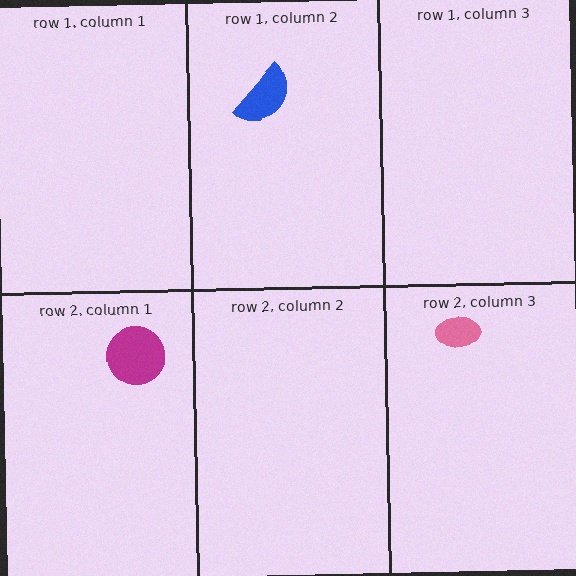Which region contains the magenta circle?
The row 2, column 1 region.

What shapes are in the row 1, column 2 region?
The blue semicircle.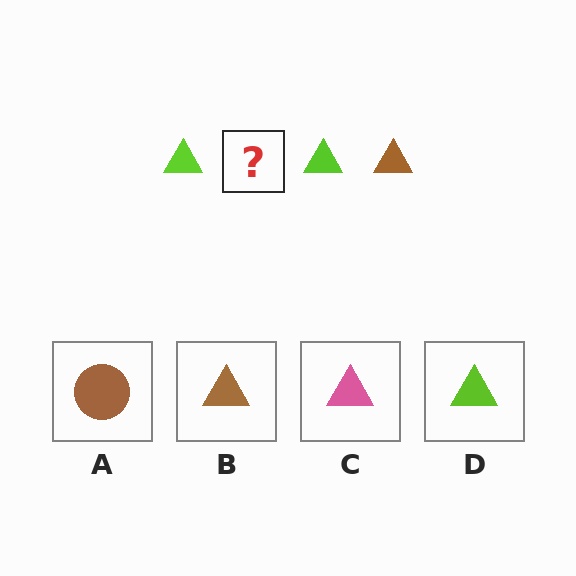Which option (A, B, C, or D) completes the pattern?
B.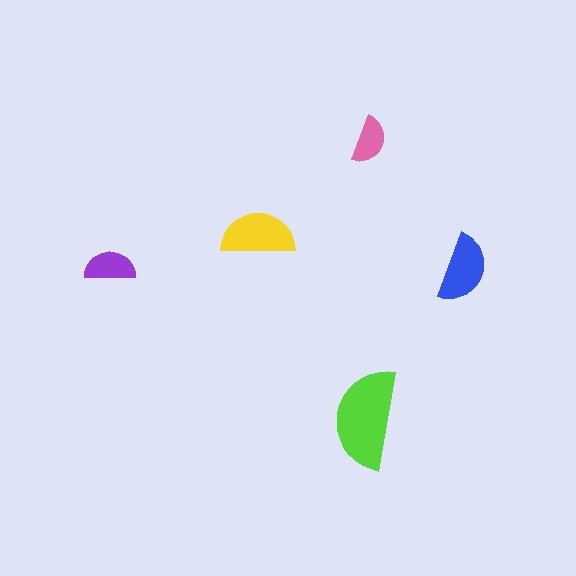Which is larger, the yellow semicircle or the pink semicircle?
The yellow one.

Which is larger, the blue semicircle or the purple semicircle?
The blue one.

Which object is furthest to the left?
The purple semicircle is leftmost.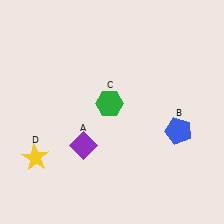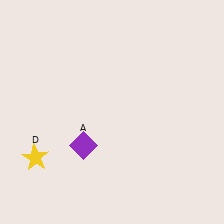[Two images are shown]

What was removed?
The green hexagon (C), the blue pentagon (B) were removed in Image 2.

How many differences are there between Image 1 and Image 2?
There are 2 differences between the two images.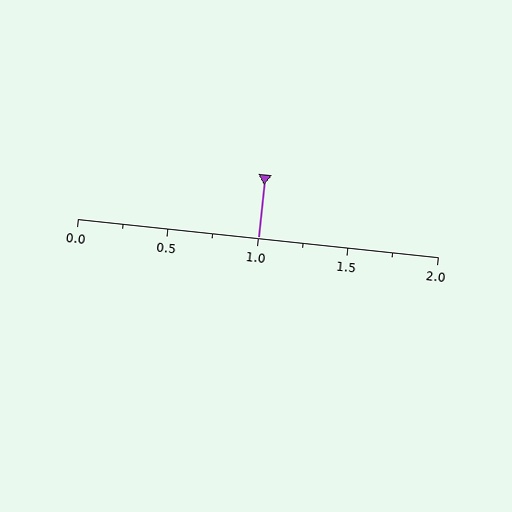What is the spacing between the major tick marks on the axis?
The major ticks are spaced 0.5 apart.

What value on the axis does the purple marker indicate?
The marker indicates approximately 1.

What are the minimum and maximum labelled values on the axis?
The axis runs from 0.0 to 2.0.